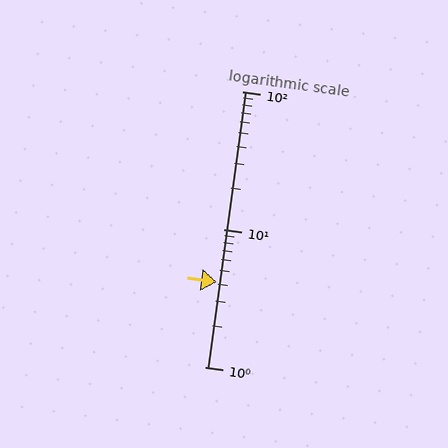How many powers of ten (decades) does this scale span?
The scale spans 2 decades, from 1 to 100.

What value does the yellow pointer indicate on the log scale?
The pointer indicates approximately 4.1.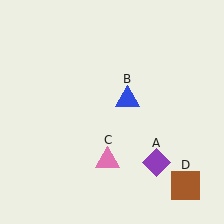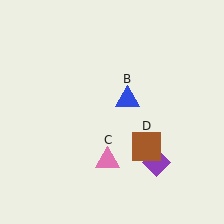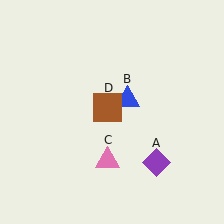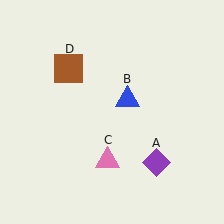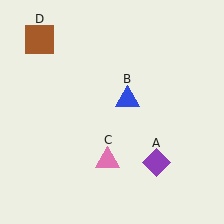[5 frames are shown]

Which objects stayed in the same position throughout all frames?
Purple diamond (object A) and blue triangle (object B) and pink triangle (object C) remained stationary.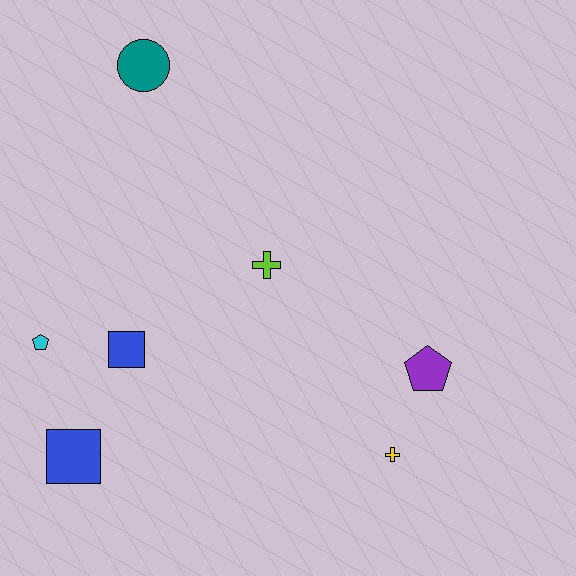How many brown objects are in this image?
There are no brown objects.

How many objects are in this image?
There are 7 objects.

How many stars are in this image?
There are no stars.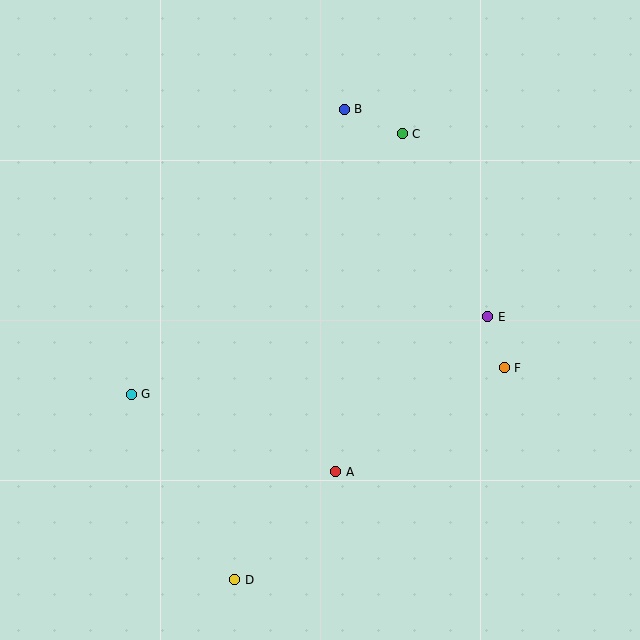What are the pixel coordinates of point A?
Point A is at (336, 472).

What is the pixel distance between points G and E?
The distance between G and E is 365 pixels.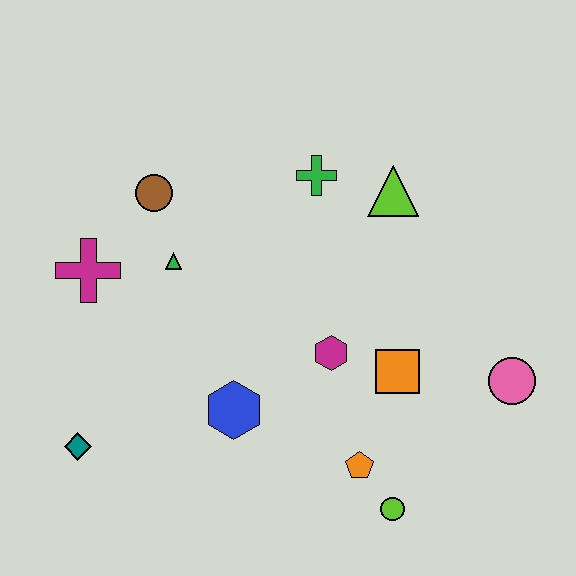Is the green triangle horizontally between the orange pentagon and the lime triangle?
No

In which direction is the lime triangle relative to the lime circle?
The lime triangle is above the lime circle.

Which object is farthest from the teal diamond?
The pink circle is farthest from the teal diamond.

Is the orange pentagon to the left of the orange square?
Yes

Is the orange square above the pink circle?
Yes